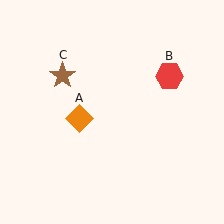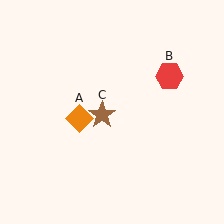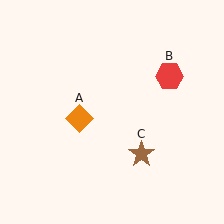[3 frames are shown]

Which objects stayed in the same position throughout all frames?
Orange diamond (object A) and red hexagon (object B) remained stationary.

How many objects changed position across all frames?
1 object changed position: brown star (object C).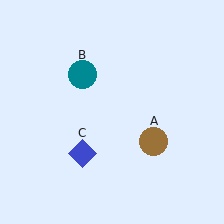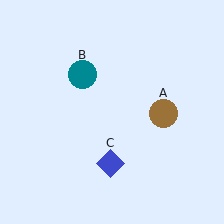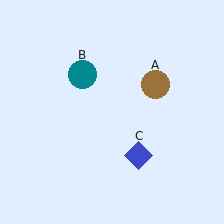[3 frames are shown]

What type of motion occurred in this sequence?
The brown circle (object A), blue diamond (object C) rotated counterclockwise around the center of the scene.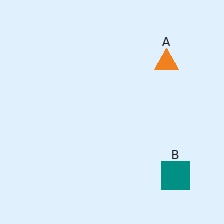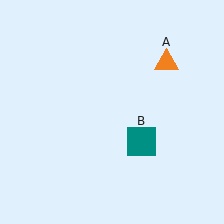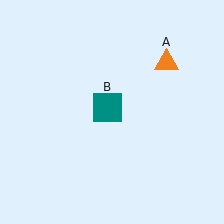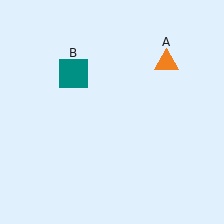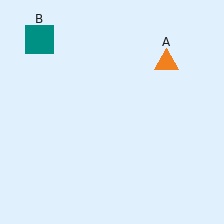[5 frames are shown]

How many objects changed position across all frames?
1 object changed position: teal square (object B).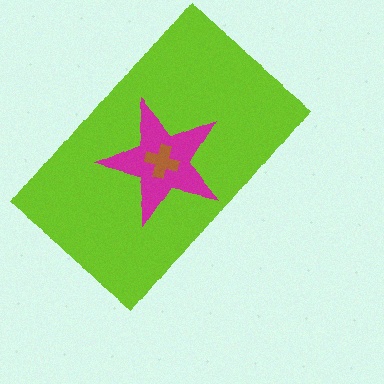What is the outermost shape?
The lime rectangle.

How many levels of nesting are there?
3.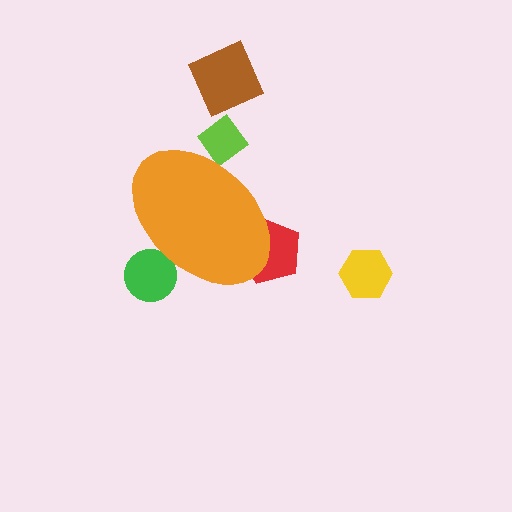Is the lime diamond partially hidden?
Yes, the lime diamond is partially hidden behind the orange ellipse.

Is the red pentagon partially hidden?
Yes, the red pentagon is partially hidden behind the orange ellipse.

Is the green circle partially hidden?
Yes, the green circle is partially hidden behind the orange ellipse.